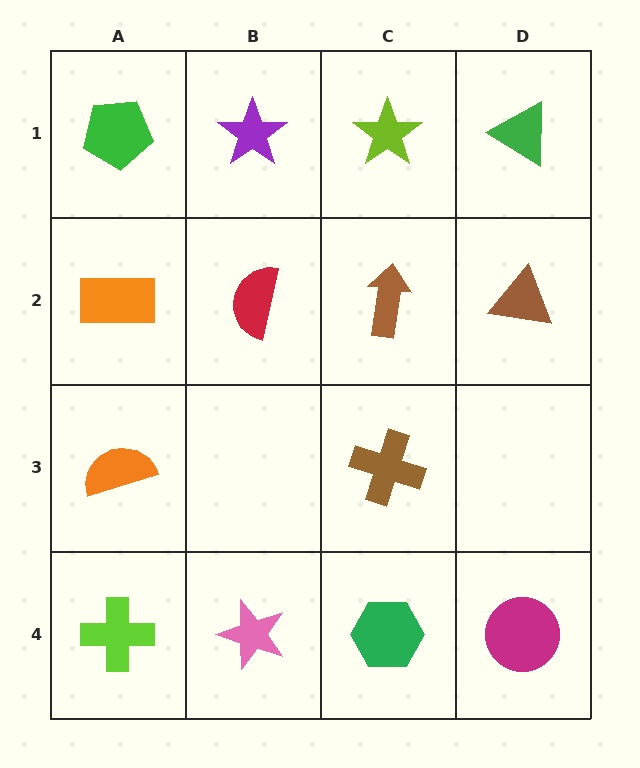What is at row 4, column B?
A pink star.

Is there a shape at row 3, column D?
No, that cell is empty.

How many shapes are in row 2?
4 shapes.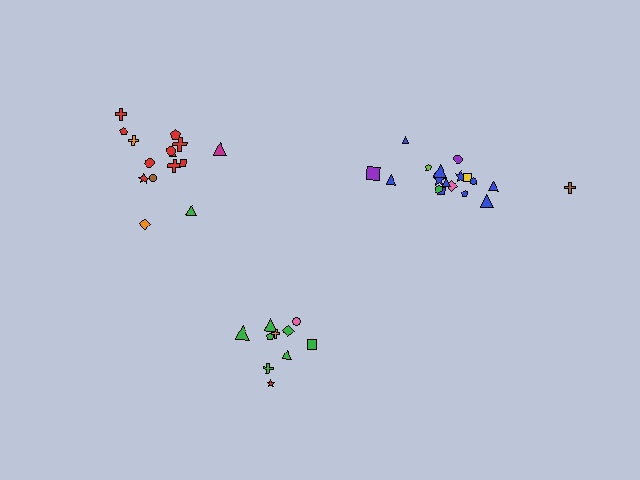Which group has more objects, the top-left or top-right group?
The top-right group.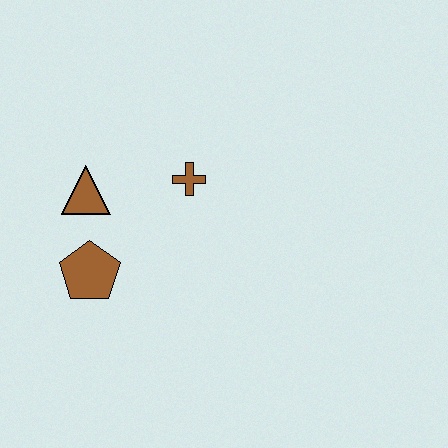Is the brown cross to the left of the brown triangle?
No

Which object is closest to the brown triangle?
The brown pentagon is closest to the brown triangle.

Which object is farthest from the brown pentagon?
The brown cross is farthest from the brown pentagon.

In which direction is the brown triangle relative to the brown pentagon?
The brown triangle is above the brown pentagon.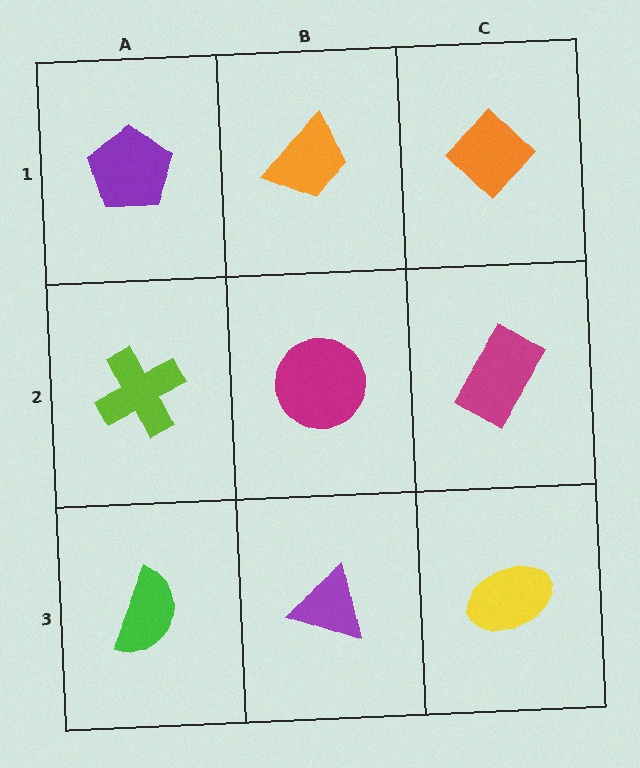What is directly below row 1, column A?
A lime cross.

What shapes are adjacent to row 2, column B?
An orange trapezoid (row 1, column B), a purple triangle (row 3, column B), a lime cross (row 2, column A), a magenta rectangle (row 2, column C).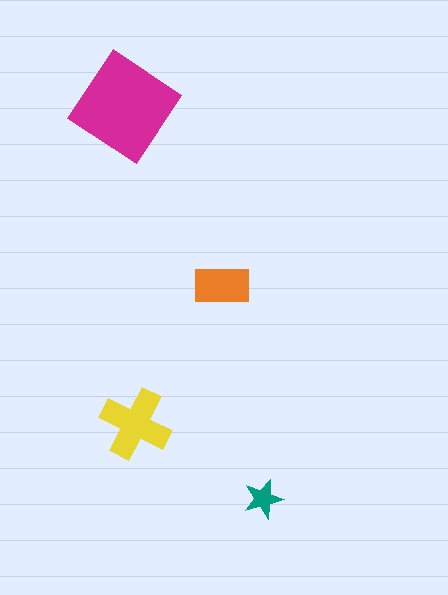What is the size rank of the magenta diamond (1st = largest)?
1st.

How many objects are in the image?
There are 4 objects in the image.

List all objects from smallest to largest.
The teal star, the orange rectangle, the yellow cross, the magenta diamond.